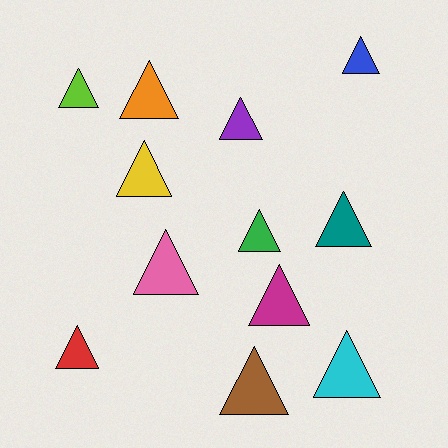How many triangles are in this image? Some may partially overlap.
There are 12 triangles.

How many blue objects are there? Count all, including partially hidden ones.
There is 1 blue object.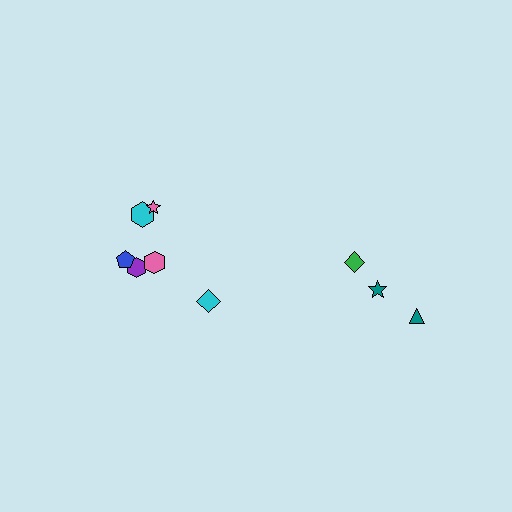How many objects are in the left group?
There are 6 objects.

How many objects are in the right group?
There are 3 objects.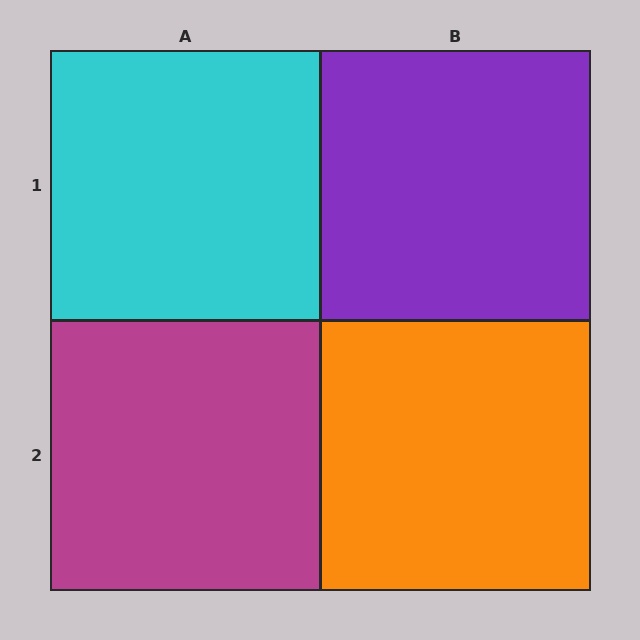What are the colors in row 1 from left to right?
Cyan, purple.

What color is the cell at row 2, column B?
Orange.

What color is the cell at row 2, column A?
Magenta.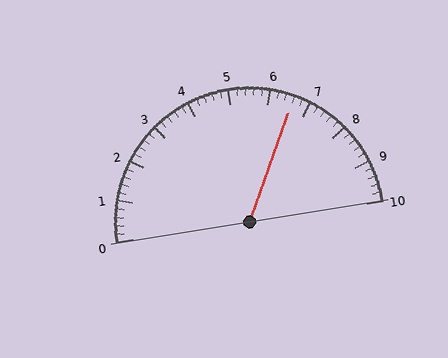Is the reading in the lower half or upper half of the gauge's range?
The reading is in the upper half of the range (0 to 10).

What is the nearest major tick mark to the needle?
The nearest major tick mark is 7.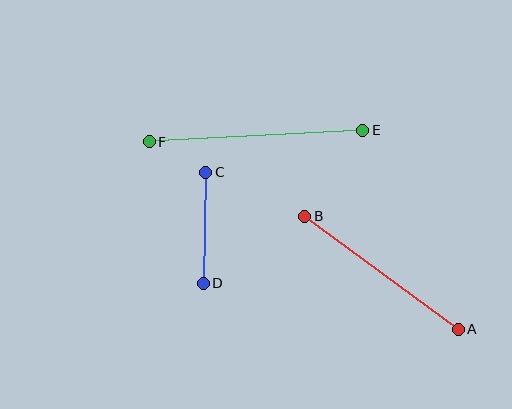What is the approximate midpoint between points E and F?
The midpoint is at approximately (256, 136) pixels.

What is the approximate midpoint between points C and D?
The midpoint is at approximately (204, 228) pixels.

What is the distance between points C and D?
The distance is approximately 111 pixels.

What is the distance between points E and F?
The distance is approximately 214 pixels.